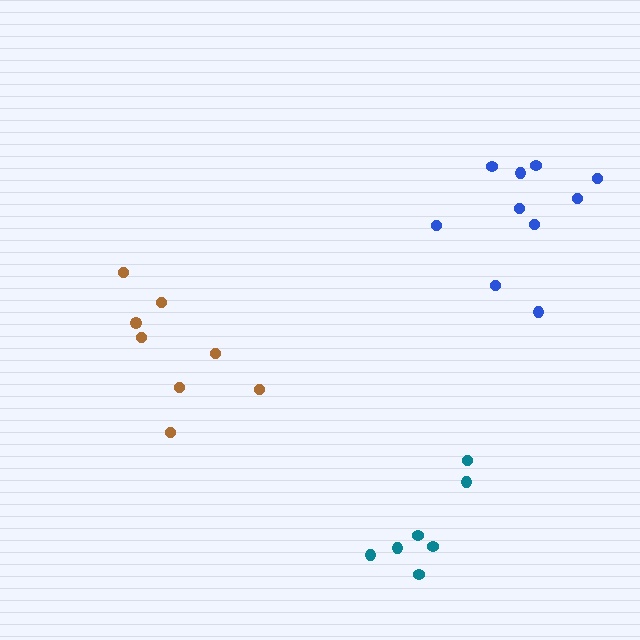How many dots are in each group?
Group 1: 8 dots, Group 2: 10 dots, Group 3: 7 dots (25 total).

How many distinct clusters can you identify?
There are 3 distinct clusters.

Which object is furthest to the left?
The brown cluster is leftmost.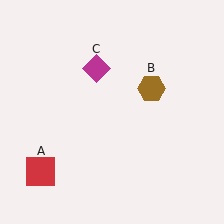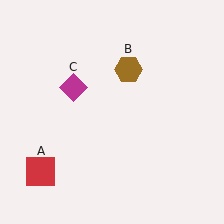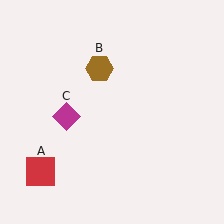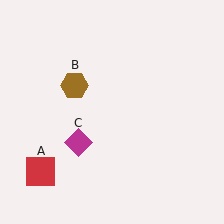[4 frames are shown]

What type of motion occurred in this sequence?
The brown hexagon (object B), magenta diamond (object C) rotated counterclockwise around the center of the scene.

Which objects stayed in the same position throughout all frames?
Red square (object A) remained stationary.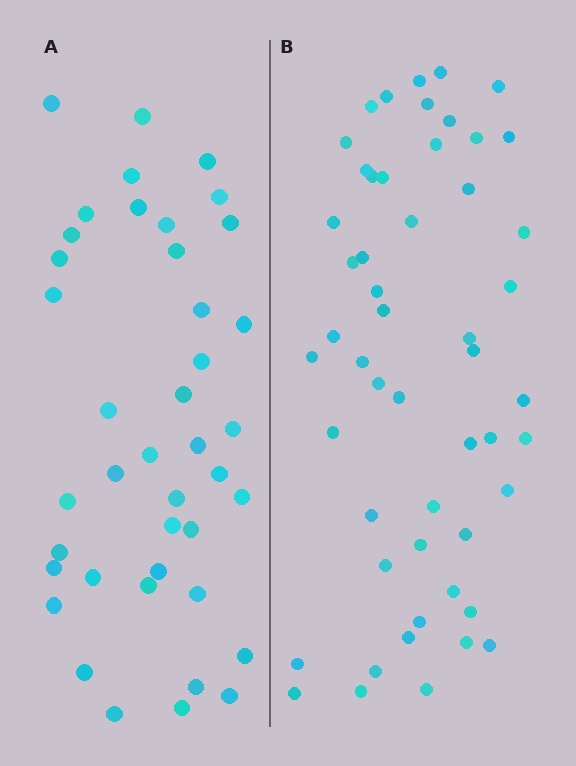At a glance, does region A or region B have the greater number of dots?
Region B (the right region) has more dots.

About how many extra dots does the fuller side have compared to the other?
Region B has roughly 12 or so more dots than region A.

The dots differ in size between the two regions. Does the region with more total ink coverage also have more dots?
No. Region A has more total ink coverage because its dots are larger, but region B actually contains more individual dots. Total area can be misleading — the number of items is what matters here.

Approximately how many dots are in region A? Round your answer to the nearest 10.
About 40 dots. (The exact count is 41, which rounds to 40.)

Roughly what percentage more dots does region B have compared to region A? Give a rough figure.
About 25% more.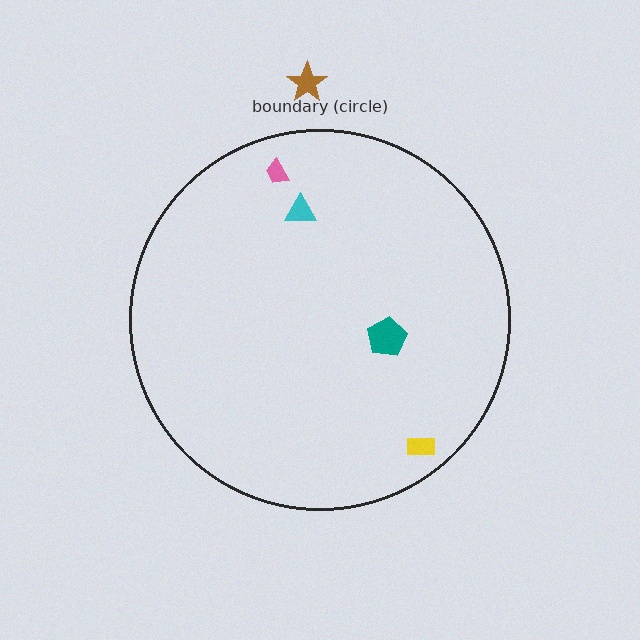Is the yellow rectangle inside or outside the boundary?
Inside.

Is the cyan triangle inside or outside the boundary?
Inside.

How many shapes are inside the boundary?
4 inside, 1 outside.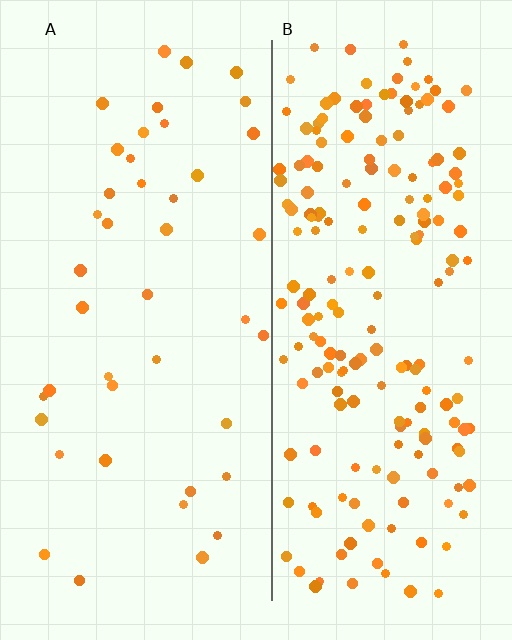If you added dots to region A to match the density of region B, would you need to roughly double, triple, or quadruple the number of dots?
Approximately quadruple.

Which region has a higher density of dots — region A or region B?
B (the right).